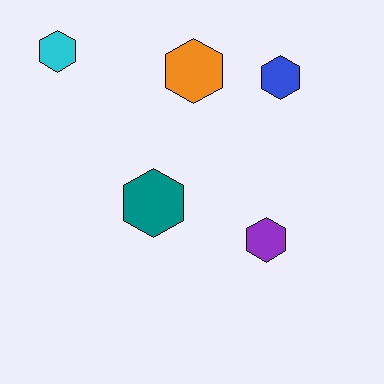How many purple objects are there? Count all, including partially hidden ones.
There is 1 purple object.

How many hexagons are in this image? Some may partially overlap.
There are 5 hexagons.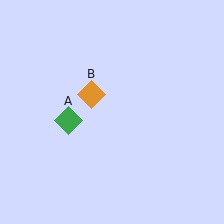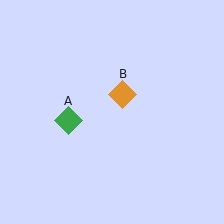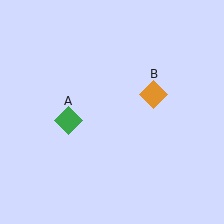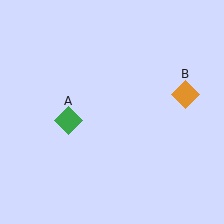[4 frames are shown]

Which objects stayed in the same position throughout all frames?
Green diamond (object A) remained stationary.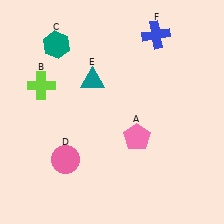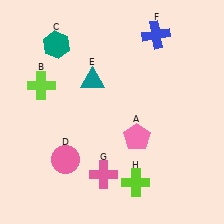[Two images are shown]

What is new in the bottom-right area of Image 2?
A lime cross (H) was added in the bottom-right area of Image 2.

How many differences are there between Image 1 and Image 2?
There are 2 differences between the two images.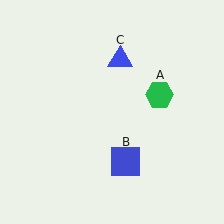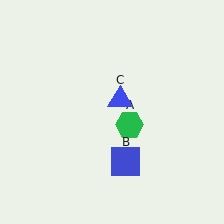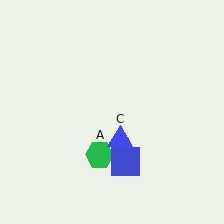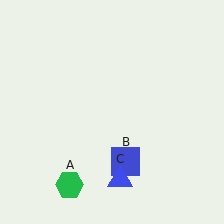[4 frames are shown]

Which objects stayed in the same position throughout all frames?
Blue square (object B) remained stationary.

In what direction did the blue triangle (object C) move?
The blue triangle (object C) moved down.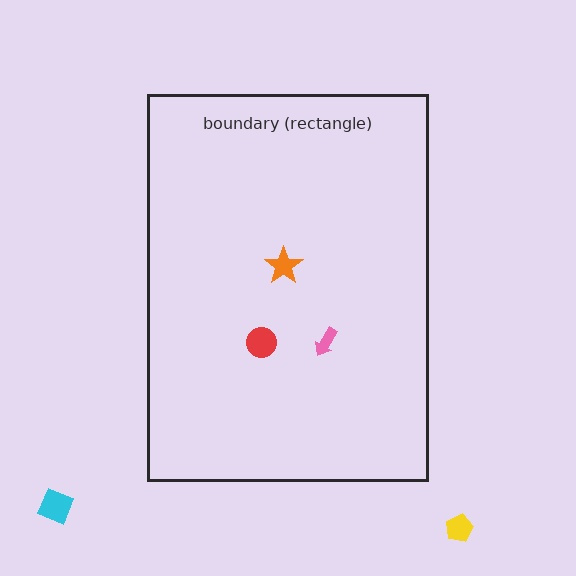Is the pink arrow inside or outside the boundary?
Inside.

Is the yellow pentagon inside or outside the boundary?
Outside.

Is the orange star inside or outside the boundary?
Inside.